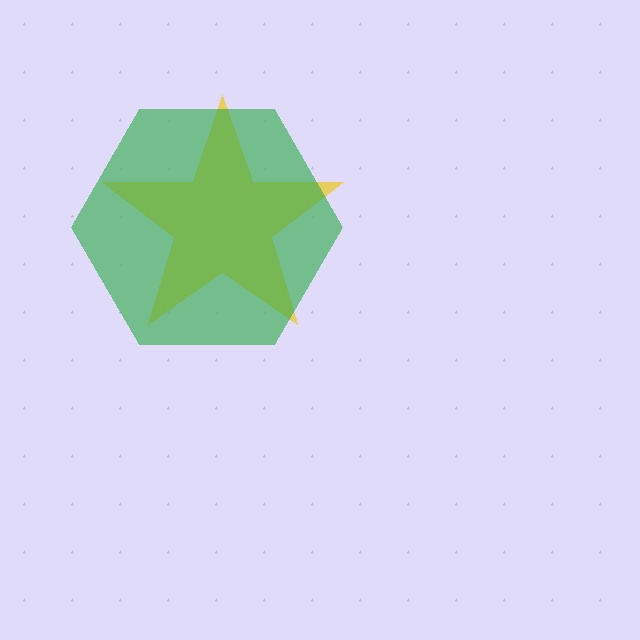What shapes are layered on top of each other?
The layered shapes are: a yellow star, a green hexagon.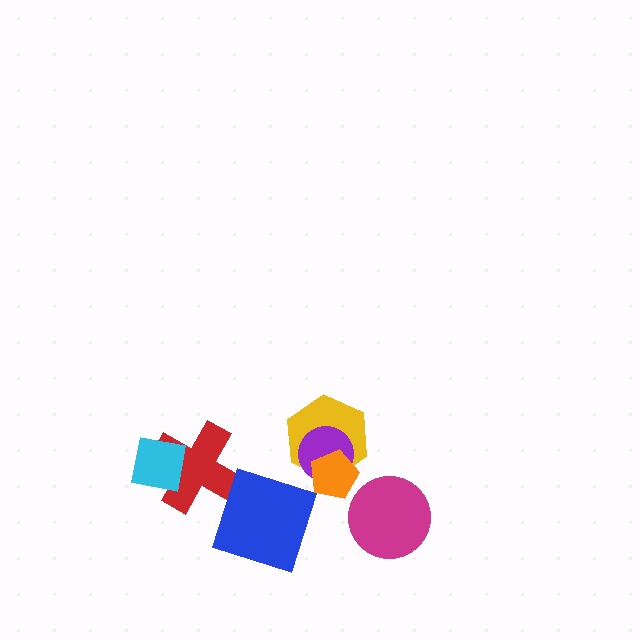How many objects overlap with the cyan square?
1 object overlaps with the cyan square.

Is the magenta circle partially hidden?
No, no other shape covers it.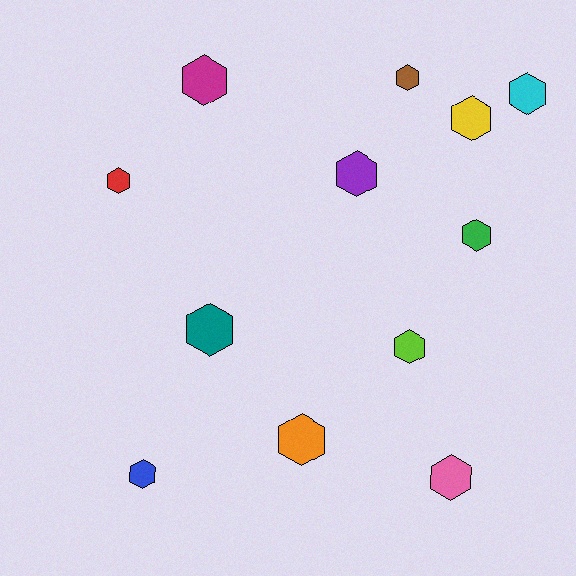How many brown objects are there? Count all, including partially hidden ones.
There is 1 brown object.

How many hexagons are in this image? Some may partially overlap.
There are 12 hexagons.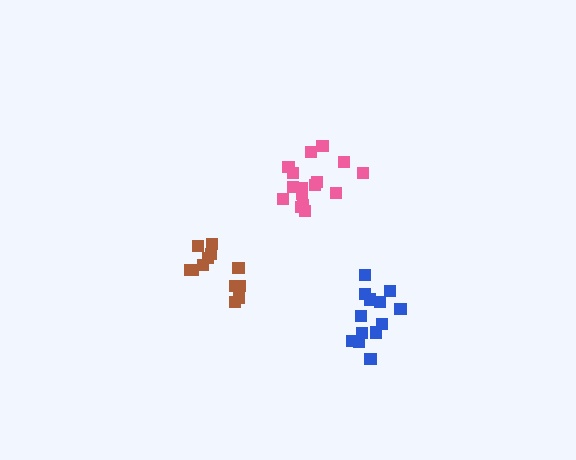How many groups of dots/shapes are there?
There are 3 groups.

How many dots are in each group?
Group 1: 13 dots, Group 2: 16 dots, Group 3: 13 dots (42 total).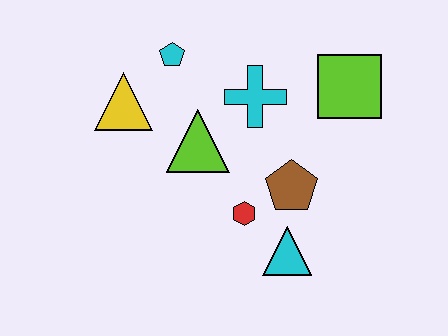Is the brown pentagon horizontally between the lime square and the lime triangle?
Yes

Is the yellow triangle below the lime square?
Yes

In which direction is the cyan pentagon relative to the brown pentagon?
The cyan pentagon is above the brown pentagon.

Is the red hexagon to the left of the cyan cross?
Yes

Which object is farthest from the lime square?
The yellow triangle is farthest from the lime square.